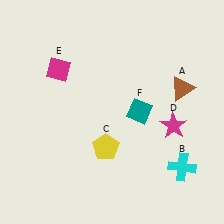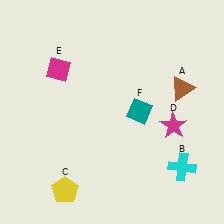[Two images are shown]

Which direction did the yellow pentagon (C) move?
The yellow pentagon (C) moved down.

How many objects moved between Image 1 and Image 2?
1 object moved between the two images.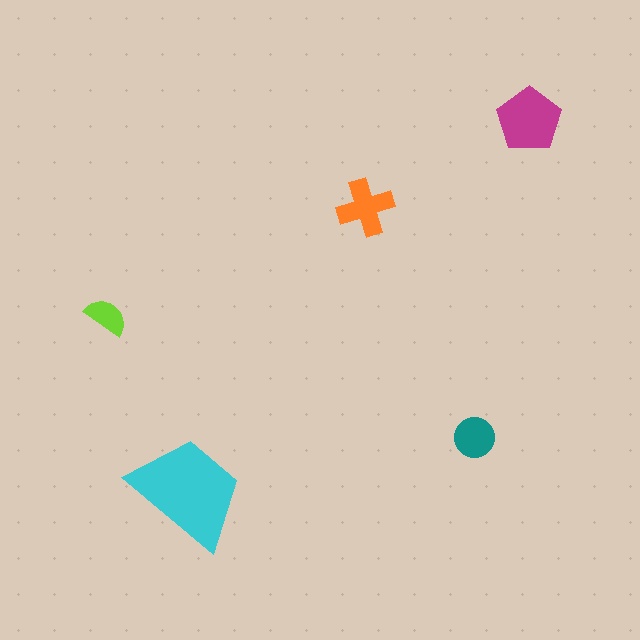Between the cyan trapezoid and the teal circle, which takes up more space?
The cyan trapezoid.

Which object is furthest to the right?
The magenta pentagon is rightmost.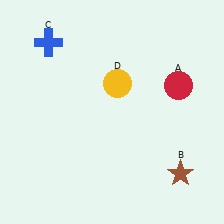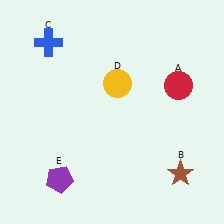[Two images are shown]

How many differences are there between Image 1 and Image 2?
There is 1 difference between the two images.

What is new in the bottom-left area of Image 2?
A purple pentagon (E) was added in the bottom-left area of Image 2.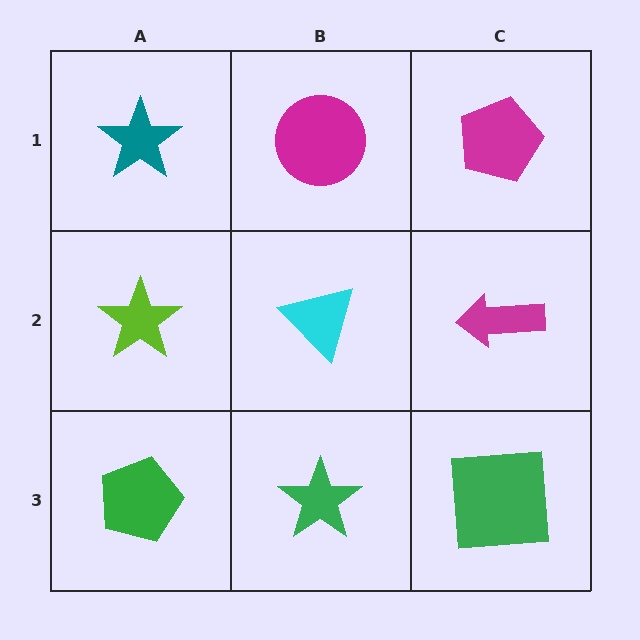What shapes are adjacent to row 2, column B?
A magenta circle (row 1, column B), a green star (row 3, column B), a lime star (row 2, column A), a magenta arrow (row 2, column C).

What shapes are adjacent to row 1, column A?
A lime star (row 2, column A), a magenta circle (row 1, column B).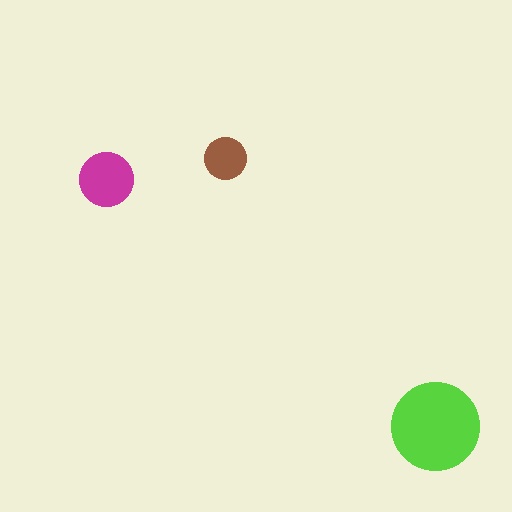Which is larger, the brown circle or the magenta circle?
The magenta one.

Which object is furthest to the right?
The lime circle is rightmost.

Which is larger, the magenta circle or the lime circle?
The lime one.